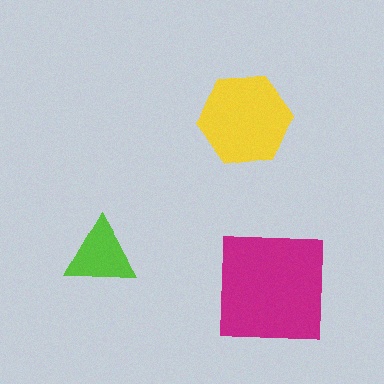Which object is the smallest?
The lime triangle.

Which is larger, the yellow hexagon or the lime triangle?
The yellow hexagon.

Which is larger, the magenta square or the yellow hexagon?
The magenta square.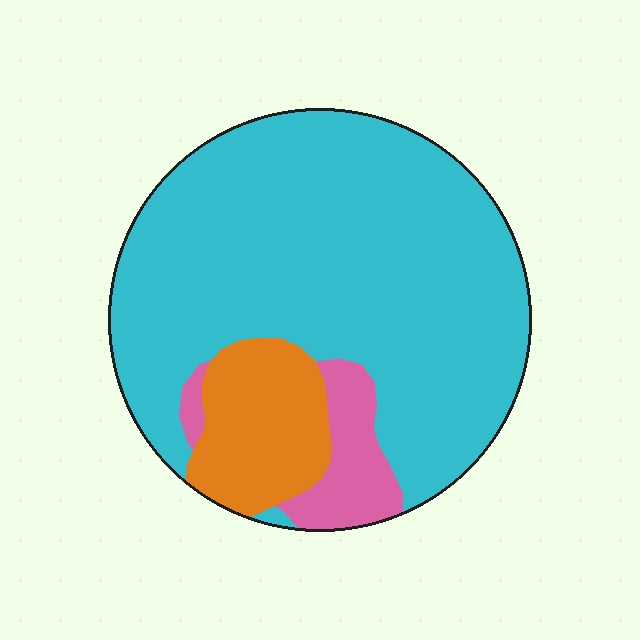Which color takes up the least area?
Pink, at roughly 10%.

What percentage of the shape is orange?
Orange takes up about one eighth (1/8) of the shape.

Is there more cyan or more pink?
Cyan.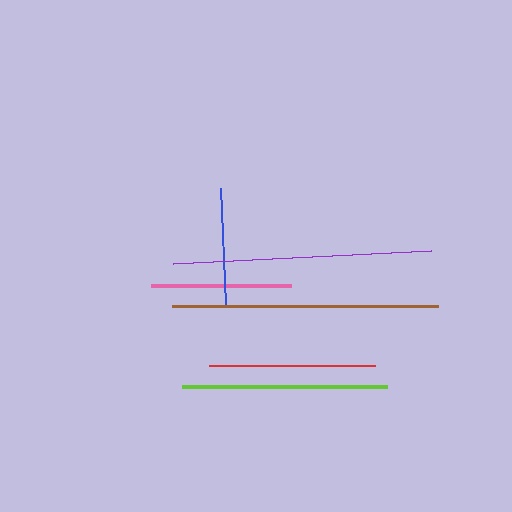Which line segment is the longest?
The brown line is the longest at approximately 266 pixels.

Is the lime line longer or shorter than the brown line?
The brown line is longer than the lime line.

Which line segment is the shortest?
The blue line is the shortest at approximately 116 pixels.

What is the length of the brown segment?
The brown segment is approximately 266 pixels long.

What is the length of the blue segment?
The blue segment is approximately 116 pixels long.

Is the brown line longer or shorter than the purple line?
The brown line is longer than the purple line.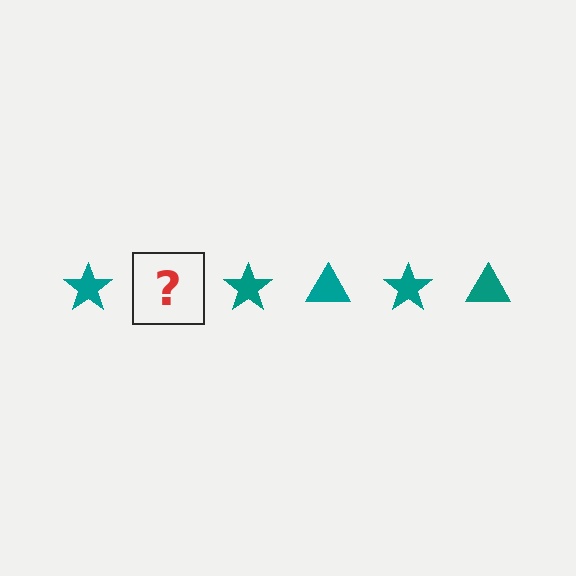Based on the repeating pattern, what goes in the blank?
The blank should be a teal triangle.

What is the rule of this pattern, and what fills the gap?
The rule is that the pattern cycles through star, triangle shapes in teal. The gap should be filled with a teal triangle.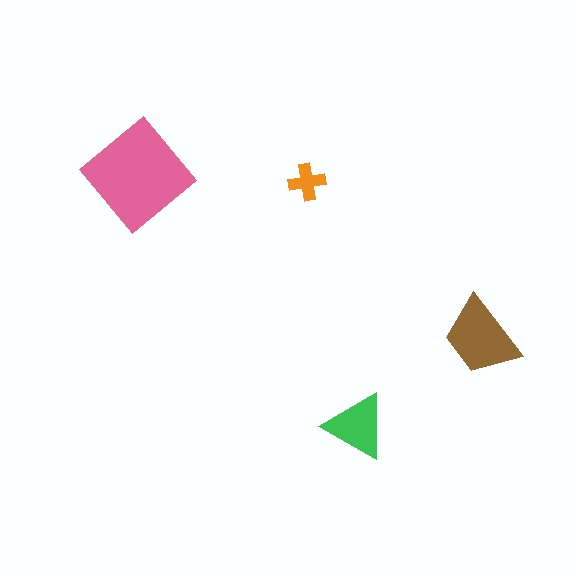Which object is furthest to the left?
The pink diamond is leftmost.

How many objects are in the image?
There are 4 objects in the image.